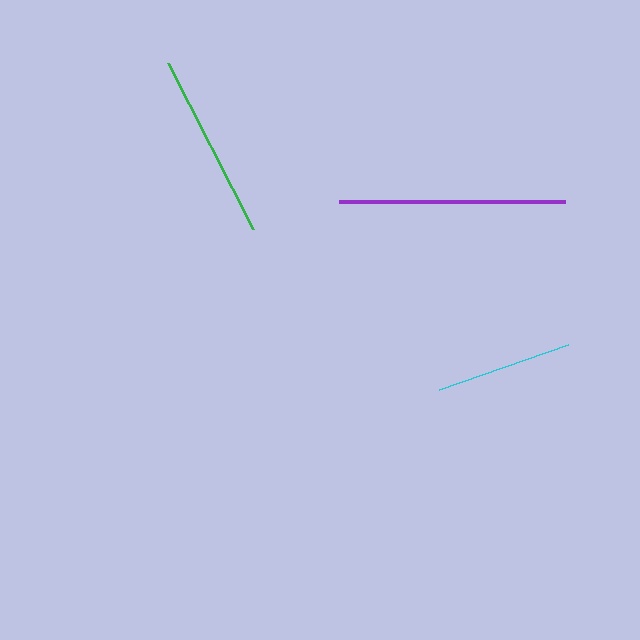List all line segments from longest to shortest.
From longest to shortest: purple, green, cyan.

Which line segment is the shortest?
The cyan line is the shortest at approximately 137 pixels.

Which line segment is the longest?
The purple line is the longest at approximately 226 pixels.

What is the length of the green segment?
The green segment is approximately 186 pixels long.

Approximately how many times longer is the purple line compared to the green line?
The purple line is approximately 1.2 times the length of the green line.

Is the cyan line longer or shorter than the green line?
The green line is longer than the cyan line.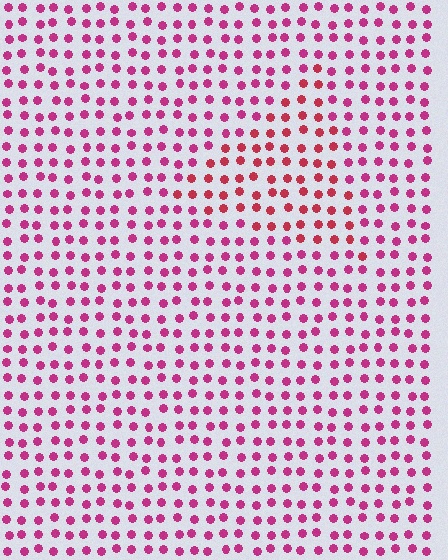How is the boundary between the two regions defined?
The boundary is defined purely by a slight shift in hue (about 25 degrees). Spacing, size, and orientation are identical on both sides.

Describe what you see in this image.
The image is filled with small magenta elements in a uniform arrangement. A triangle-shaped region is visible where the elements are tinted to a slightly different hue, forming a subtle color boundary.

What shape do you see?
I see a triangle.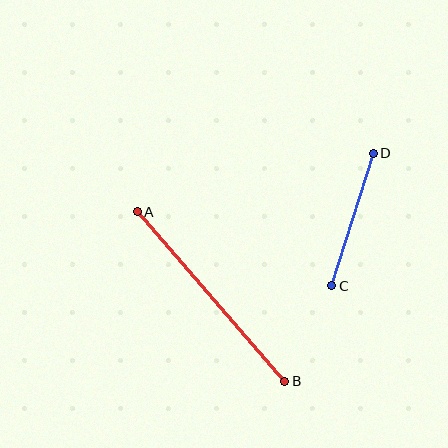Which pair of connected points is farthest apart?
Points A and B are farthest apart.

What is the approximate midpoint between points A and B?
The midpoint is at approximately (211, 297) pixels.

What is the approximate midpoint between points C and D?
The midpoint is at approximately (352, 220) pixels.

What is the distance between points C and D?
The distance is approximately 139 pixels.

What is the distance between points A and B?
The distance is approximately 225 pixels.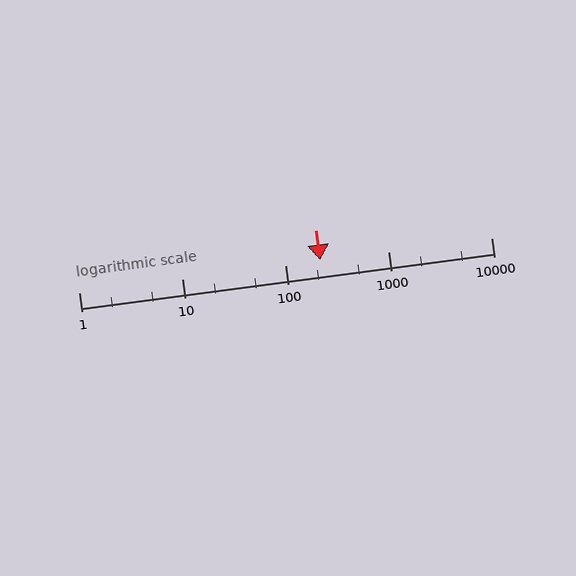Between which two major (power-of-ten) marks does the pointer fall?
The pointer is between 100 and 1000.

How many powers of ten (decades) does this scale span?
The scale spans 4 decades, from 1 to 10000.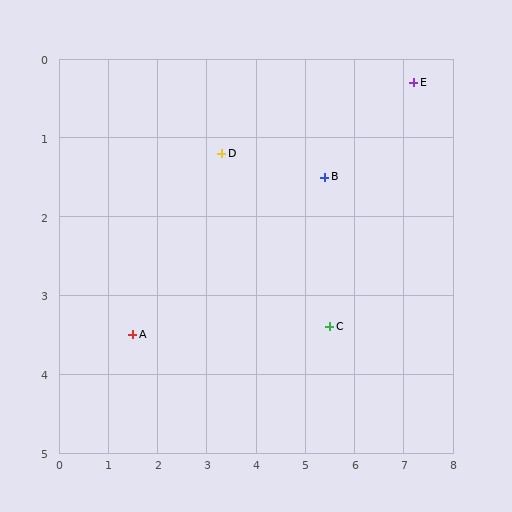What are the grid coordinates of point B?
Point B is at approximately (5.4, 1.5).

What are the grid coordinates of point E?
Point E is at approximately (7.2, 0.3).